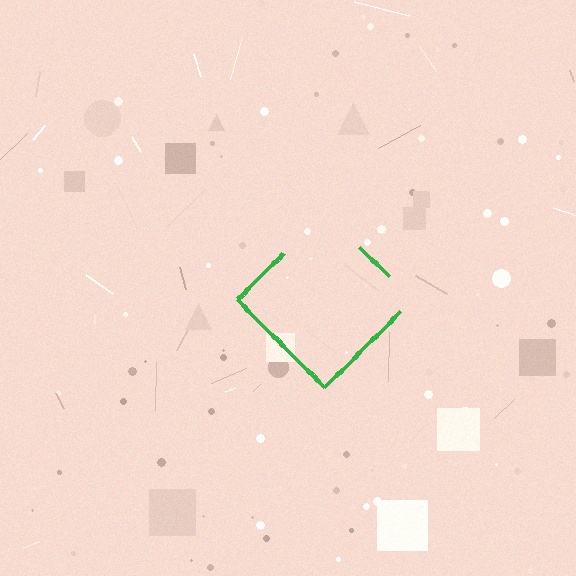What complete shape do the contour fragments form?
The contour fragments form a diamond.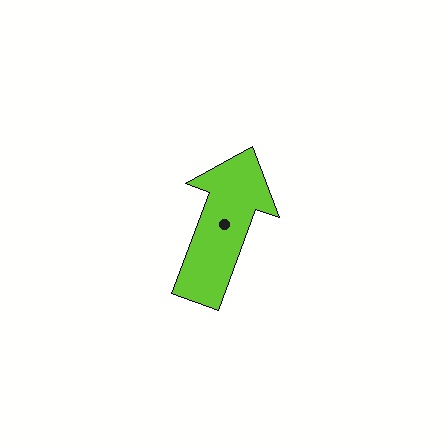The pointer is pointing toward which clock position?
Roughly 1 o'clock.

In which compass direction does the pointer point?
North.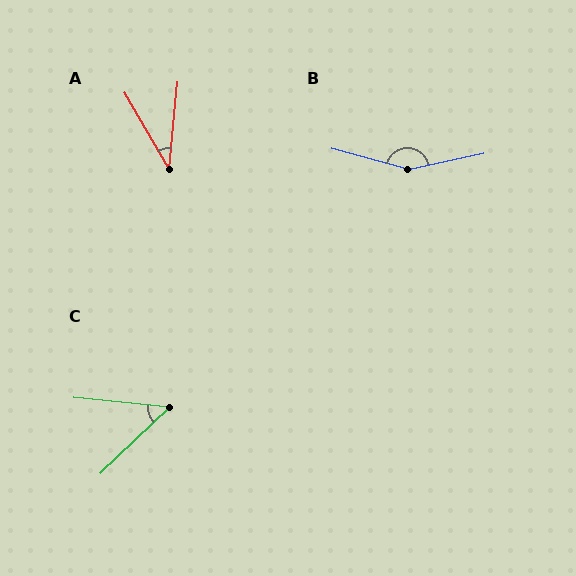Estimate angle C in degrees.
Approximately 50 degrees.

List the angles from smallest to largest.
A (36°), C (50°), B (153°).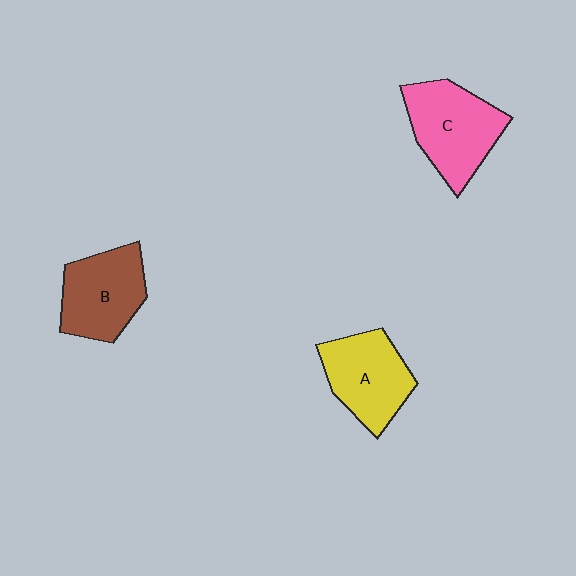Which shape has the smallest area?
Shape B (brown).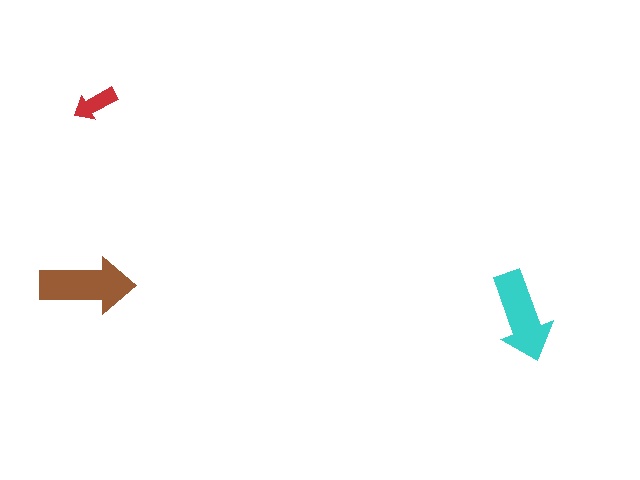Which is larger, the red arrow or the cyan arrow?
The cyan one.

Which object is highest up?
The red arrow is topmost.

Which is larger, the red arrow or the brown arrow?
The brown one.